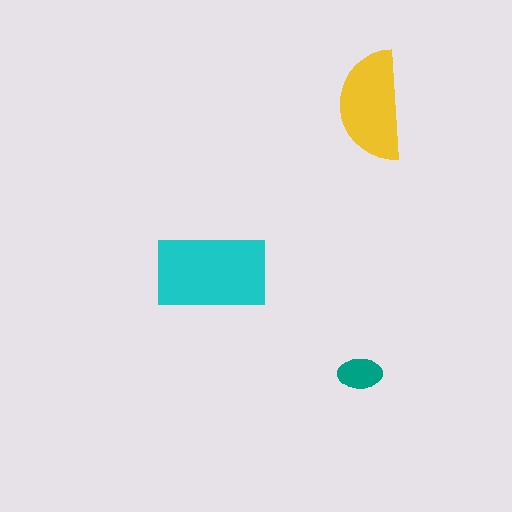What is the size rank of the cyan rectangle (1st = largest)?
1st.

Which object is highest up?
The yellow semicircle is topmost.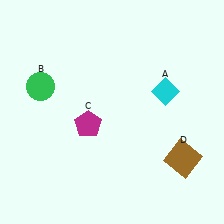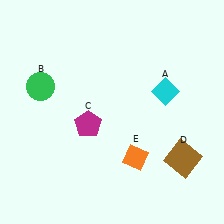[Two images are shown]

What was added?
An orange diamond (E) was added in Image 2.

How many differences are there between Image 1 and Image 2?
There is 1 difference between the two images.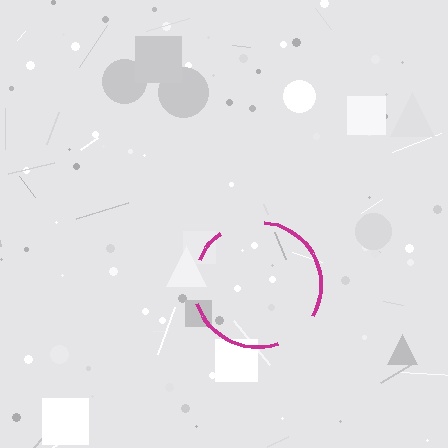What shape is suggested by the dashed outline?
The dashed outline suggests a circle.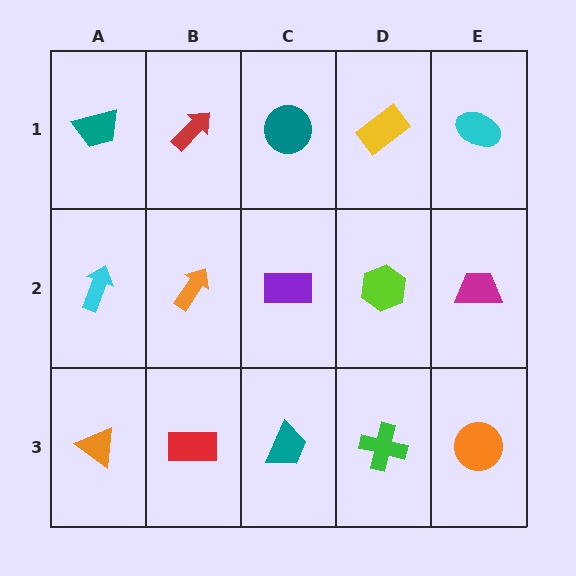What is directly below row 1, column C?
A purple rectangle.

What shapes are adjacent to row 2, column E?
A cyan ellipse (row 1, column E), an orange circle (row 3, column E), a lime hexagon (row 2, column D).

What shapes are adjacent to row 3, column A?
A cyan arrow (row 2, column A), a red rectangle (row 3, column B).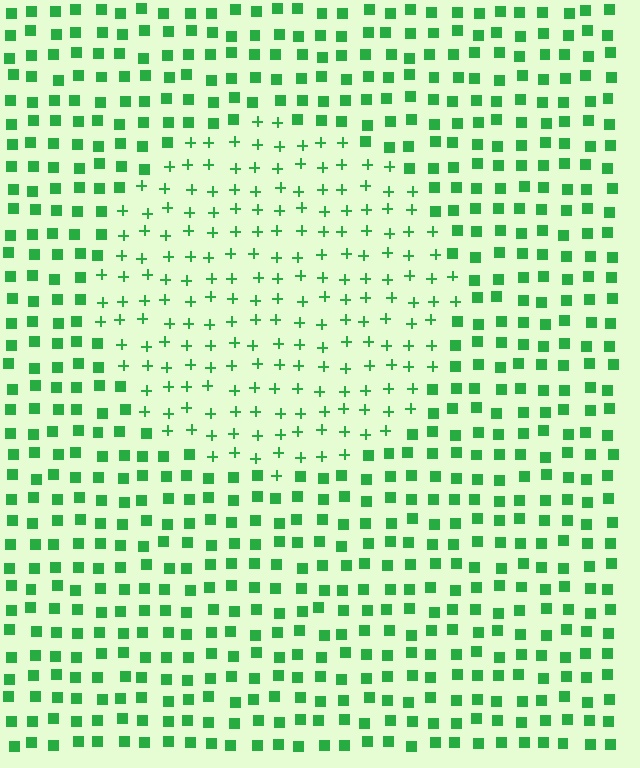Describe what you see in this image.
The image is filled with small green elements arranged in a uniform grid. A circle-shaped region contains plus signs, while the surrounding area contains squares. The boundary is defined purely by the change in element shape.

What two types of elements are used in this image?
The image uses plus signs inside the circle region and squares outside it.